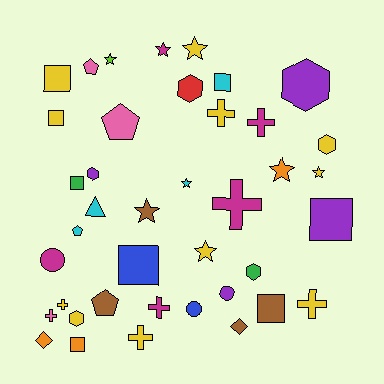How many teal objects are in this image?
There are no teal objects.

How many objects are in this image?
There are 40 objects.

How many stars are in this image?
There are 8 stars.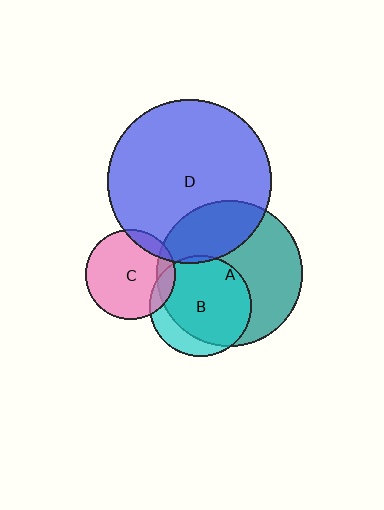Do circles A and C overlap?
Yes.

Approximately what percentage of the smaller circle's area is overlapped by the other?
Approximately 10%.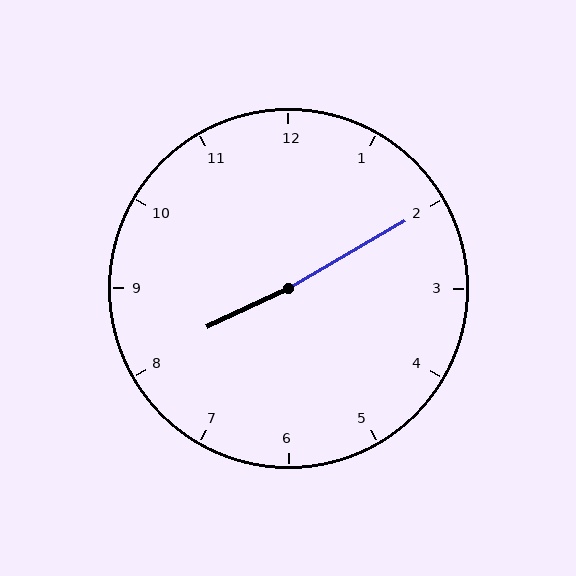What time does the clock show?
8:10.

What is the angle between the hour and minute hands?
Approximately 175 degrees.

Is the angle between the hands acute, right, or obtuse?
It is obtuse.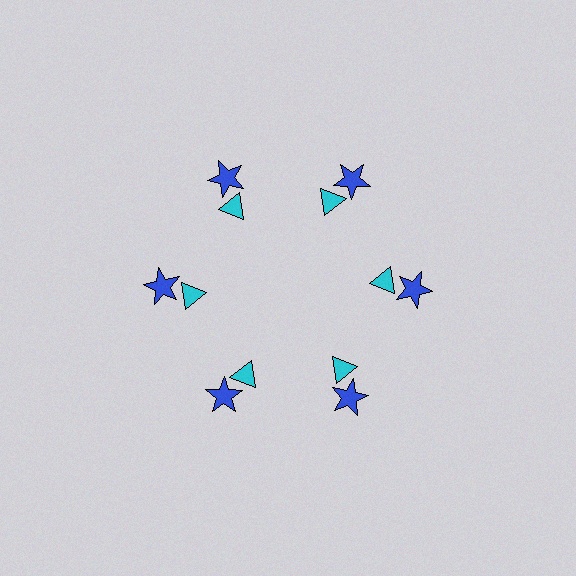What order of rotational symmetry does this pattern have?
This pattern has 6-fold rotational symmetry.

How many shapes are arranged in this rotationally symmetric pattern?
There are 12 shapes, arranged in 6 groups of 2.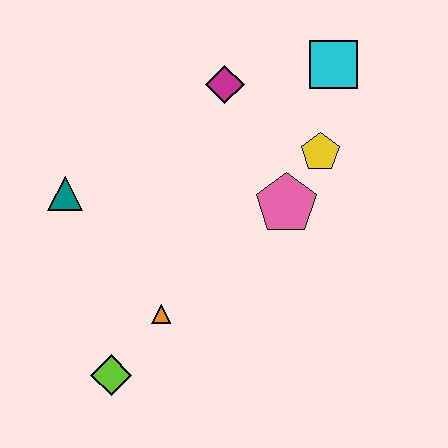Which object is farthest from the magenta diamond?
The lime diamond is farthest from the magenta diamond.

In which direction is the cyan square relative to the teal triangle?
The cyan square is to the right of the teal triangle.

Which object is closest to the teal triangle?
The orange triangle is closest to the teal triangle.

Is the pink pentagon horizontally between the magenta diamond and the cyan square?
Yes